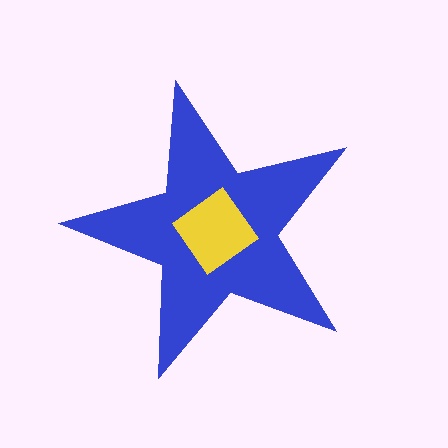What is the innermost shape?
The yellow diamond.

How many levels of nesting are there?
2.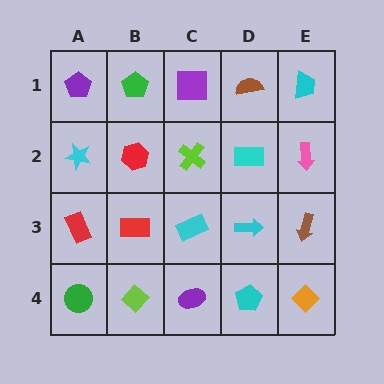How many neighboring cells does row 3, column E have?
3.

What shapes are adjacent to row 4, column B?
A red rectangle (row 3, column B), a green circle (row 4, column A), a purple ellipse (row 4, column C).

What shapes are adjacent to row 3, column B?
A red hexagon (row 2, column B), a lime diamond (row 4, column B), a red rectangle (row 3, column A), a cyan rectangle (row 3, column C).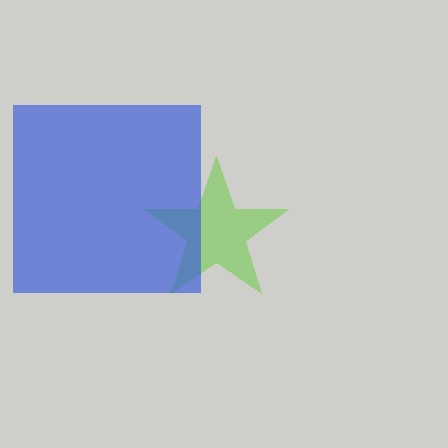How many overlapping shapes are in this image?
There are 2 overlapping shapes in the image.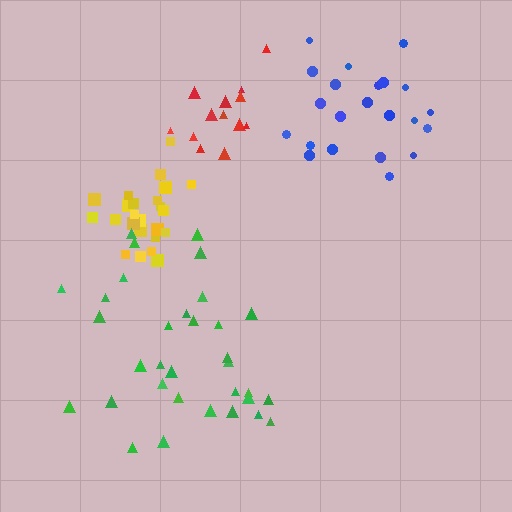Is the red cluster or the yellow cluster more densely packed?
Yellow.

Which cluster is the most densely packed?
Yellow.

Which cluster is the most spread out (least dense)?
Green.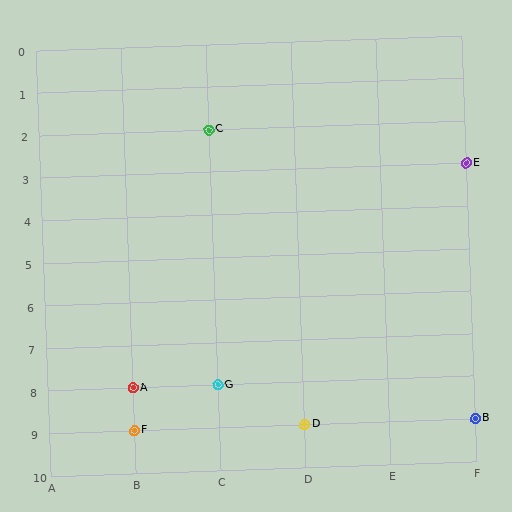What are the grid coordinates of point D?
Point D is at grid coordinates (D, 9).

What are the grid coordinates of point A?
Point A is at grid coordinates (B, 8).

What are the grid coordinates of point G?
Point G is at grid coordinates (C, 8).